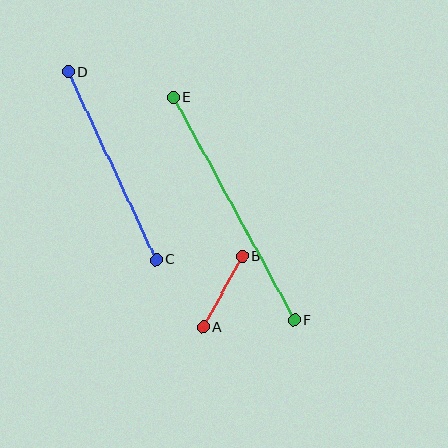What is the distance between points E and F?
The distance is approximately 253 pixels.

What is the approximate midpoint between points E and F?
The midpoint is at approximately (234, 209) pixels.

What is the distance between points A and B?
The distance is approximately 80 pixels.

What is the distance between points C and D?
The distance is approximately 208 pixels.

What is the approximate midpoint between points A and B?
The midpoint is at approximately (222, 292) pixels.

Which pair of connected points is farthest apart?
Points E and F are farthest apart.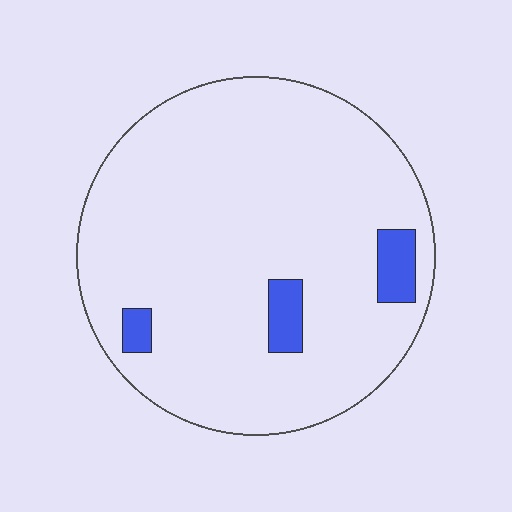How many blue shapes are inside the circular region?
3.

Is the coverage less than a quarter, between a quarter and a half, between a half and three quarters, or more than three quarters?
Less than a quarter.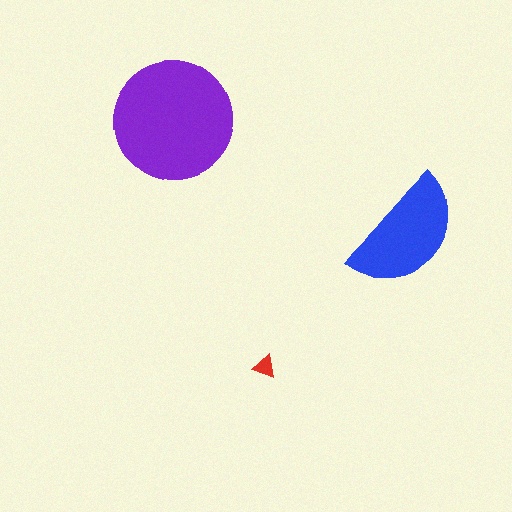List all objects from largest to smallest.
The purple circle, the blue semicircle, the red triangle.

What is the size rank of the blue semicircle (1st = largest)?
2nd.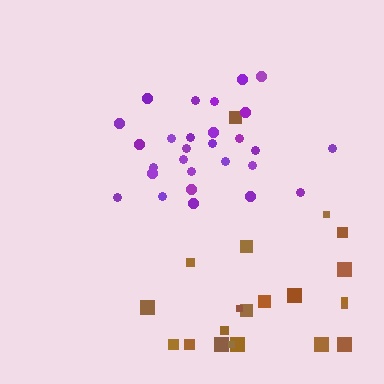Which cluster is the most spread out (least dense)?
Brown.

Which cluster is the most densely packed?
Purple.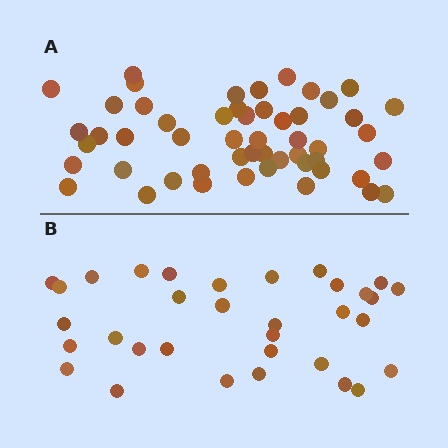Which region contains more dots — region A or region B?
Region A (the top region) has more dots.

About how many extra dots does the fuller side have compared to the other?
Region A has approximately 20 more dots than region B.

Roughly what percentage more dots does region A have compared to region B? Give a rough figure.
About 60% more.